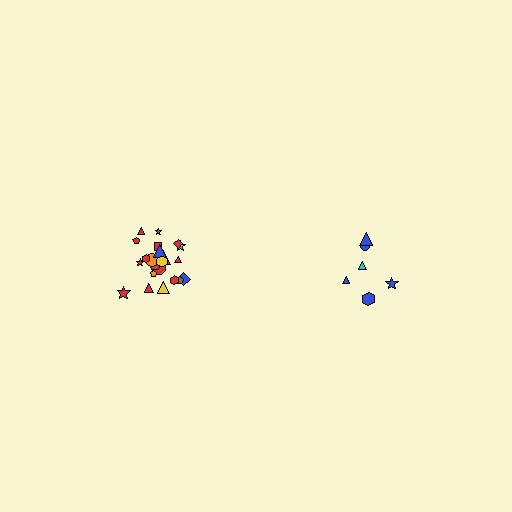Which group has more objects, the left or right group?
The left group.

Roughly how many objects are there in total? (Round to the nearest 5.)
Roughly 30 objects in total.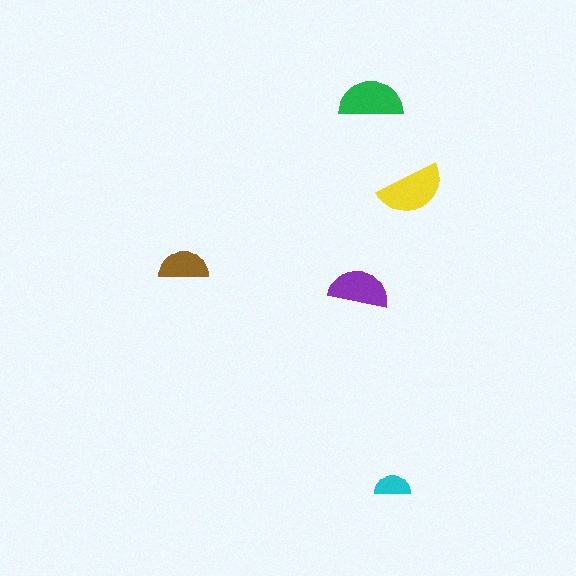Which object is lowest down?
The cyan semicircle is bottommost.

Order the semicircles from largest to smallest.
the yellow one, the green one, the purple one, the brown one, the cyan one.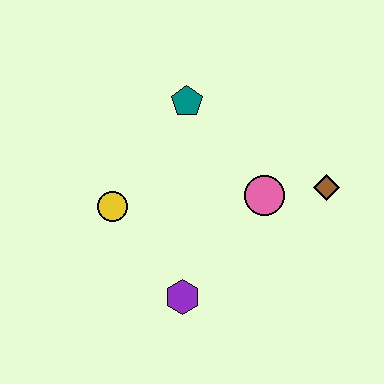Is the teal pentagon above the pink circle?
Yes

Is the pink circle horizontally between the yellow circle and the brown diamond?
Yes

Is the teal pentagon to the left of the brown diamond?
Yes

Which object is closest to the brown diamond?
The pink circle is closest to the brown diamond.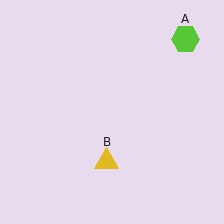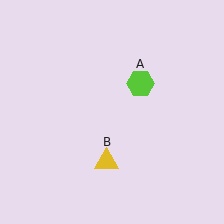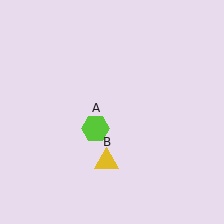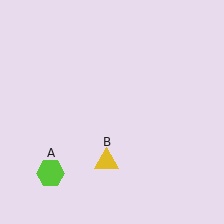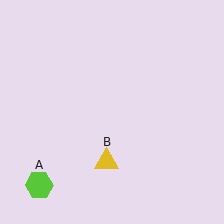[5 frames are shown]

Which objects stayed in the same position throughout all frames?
Yellow triangle (object B) remained stationary.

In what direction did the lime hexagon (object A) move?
The lime hexagon (object A) moved down and to the left.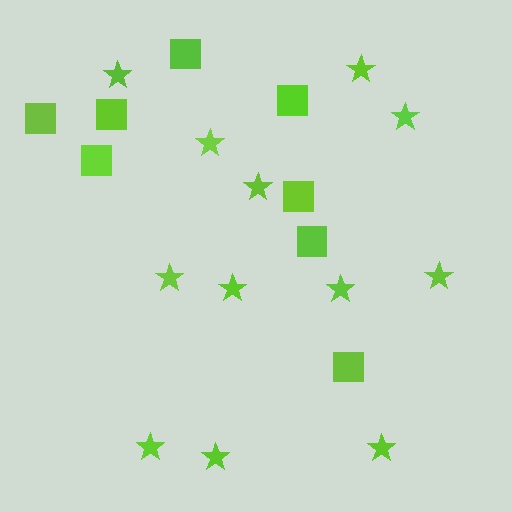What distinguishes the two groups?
There are 2 groups: one group of stars (12) and one group of squares (8).